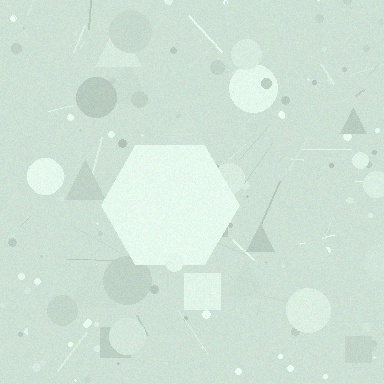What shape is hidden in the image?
A hexagon is hidden in the image.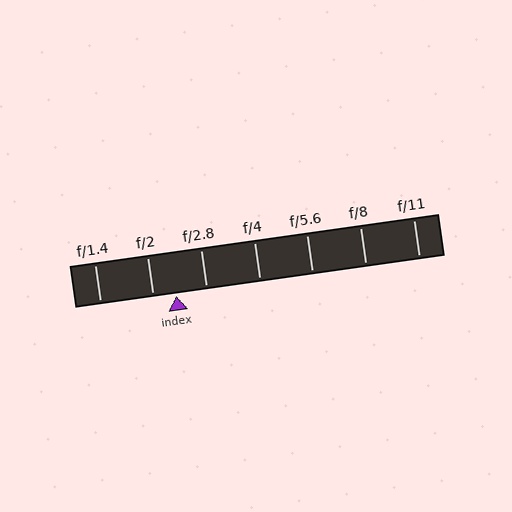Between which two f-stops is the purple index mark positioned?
The index mark is between f/2 and f/2.8.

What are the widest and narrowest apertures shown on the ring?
The widest aperture shown is f/1.4 and the narrowest is f/11.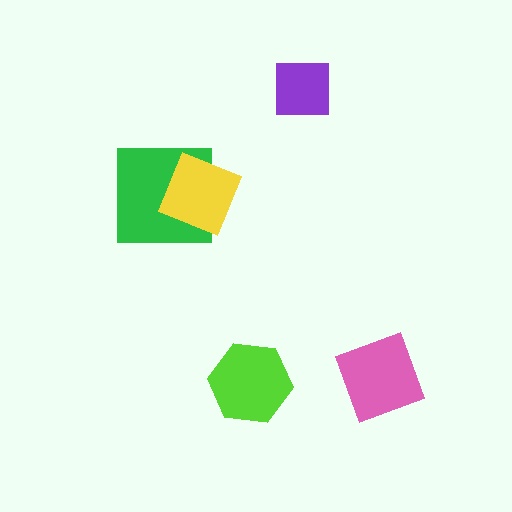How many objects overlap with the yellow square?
1 object overlaps with the yellow square.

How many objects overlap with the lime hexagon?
0 objects overlap with the lime hexagon.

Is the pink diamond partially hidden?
No, no other shape covers it.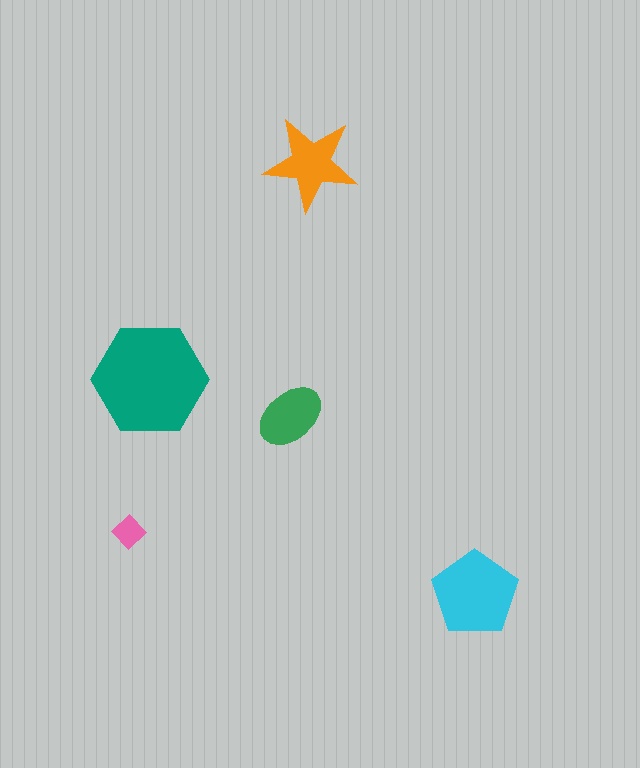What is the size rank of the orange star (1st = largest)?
3rd.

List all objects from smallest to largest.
The pink diamond, the green ellipse, the orange star, the cyan pentagon, the teal hexagon.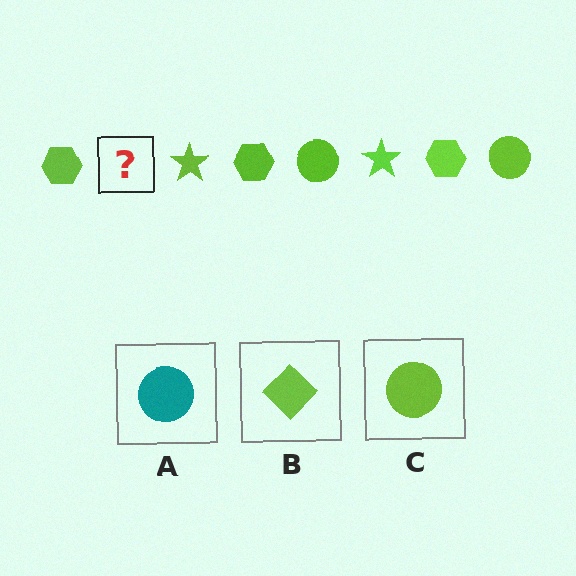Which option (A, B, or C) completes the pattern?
C.